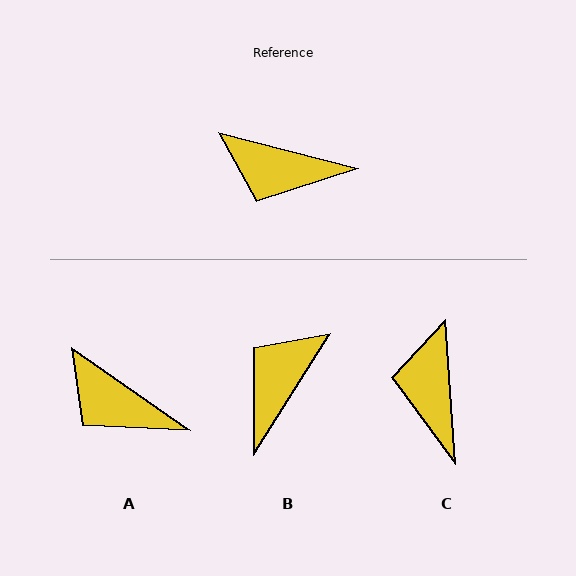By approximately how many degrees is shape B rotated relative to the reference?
Approximately 108 degrees clockwise.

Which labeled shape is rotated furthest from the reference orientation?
B, about 108 degrees away.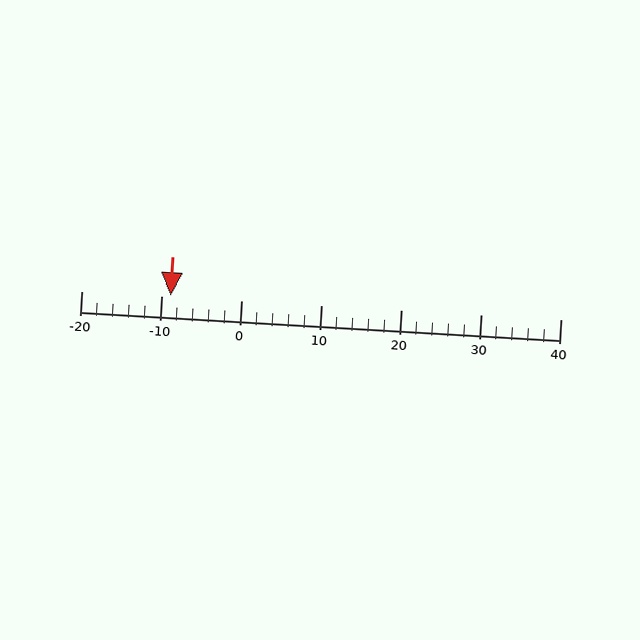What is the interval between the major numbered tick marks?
The major tick marks are spaced 10 units apart.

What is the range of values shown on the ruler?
The ruler shows values from -20 to 40.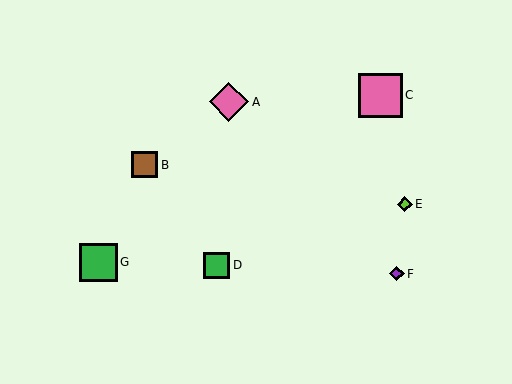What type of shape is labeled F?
Shape F is a purple diamond.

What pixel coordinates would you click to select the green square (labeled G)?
Click at (98, 262) to select the green square G.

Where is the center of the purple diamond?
The center of the purple diamond is at (397, 274).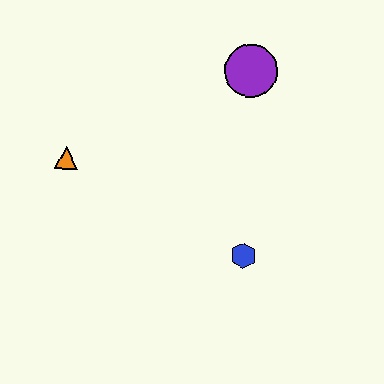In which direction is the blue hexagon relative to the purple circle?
The blue hexagon is below the purple circle.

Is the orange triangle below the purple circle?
Yes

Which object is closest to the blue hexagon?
The purple circle is closest to the blue hexagon.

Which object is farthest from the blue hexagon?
The orange triangle is farthest from the blue hexagon.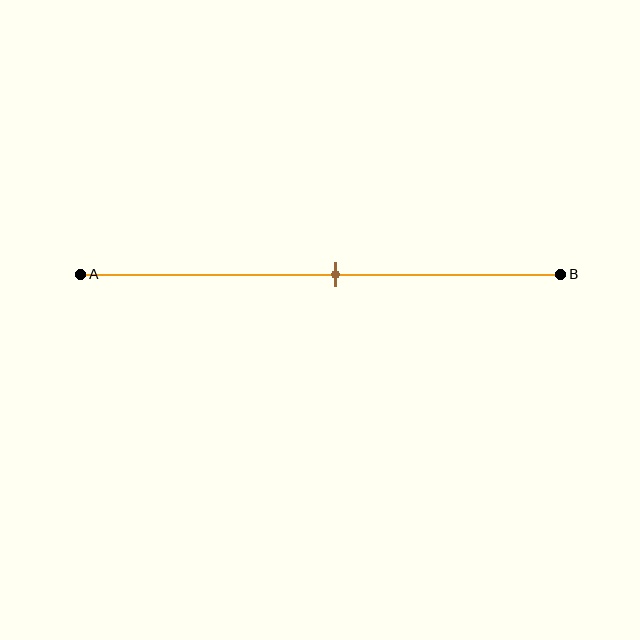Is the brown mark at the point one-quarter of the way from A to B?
No, the mark is at about 55% from A, not at the 25% one-quarter point.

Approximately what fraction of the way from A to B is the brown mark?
The brown mark is approximately 55% of the way from A to B.